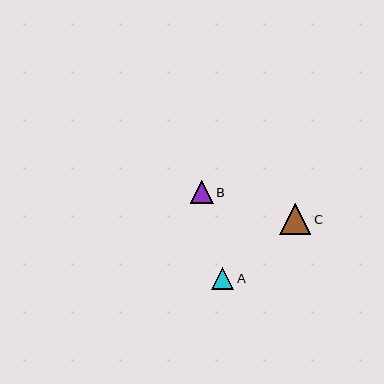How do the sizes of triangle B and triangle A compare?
Triangle B and triangle A are approximately the same size.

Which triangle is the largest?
Triangle C is the largest with a size of approximately 31 pixels.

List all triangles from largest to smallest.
From largest to smallest: C, B, A.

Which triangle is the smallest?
Triangle A is the smallest with a size of approximately 23 pixels.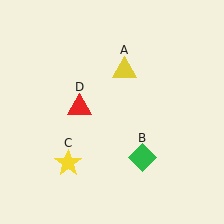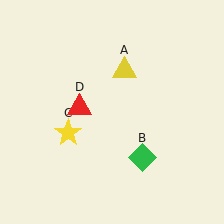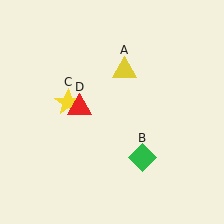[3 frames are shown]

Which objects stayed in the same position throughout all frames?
Yellow triangle (object A) and green diamond (object B) and red triangle (object D) remained stationary.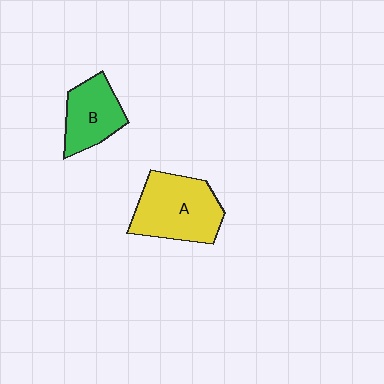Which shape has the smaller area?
Shape B (green).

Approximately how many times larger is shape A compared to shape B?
Approximately 1.5 times.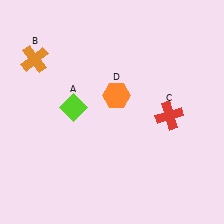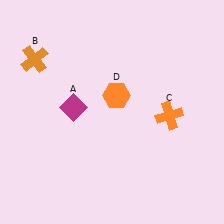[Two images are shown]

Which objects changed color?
A changed from lime to magenta. C changed from red to orange.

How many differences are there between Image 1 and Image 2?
There are 2 differences between the two images.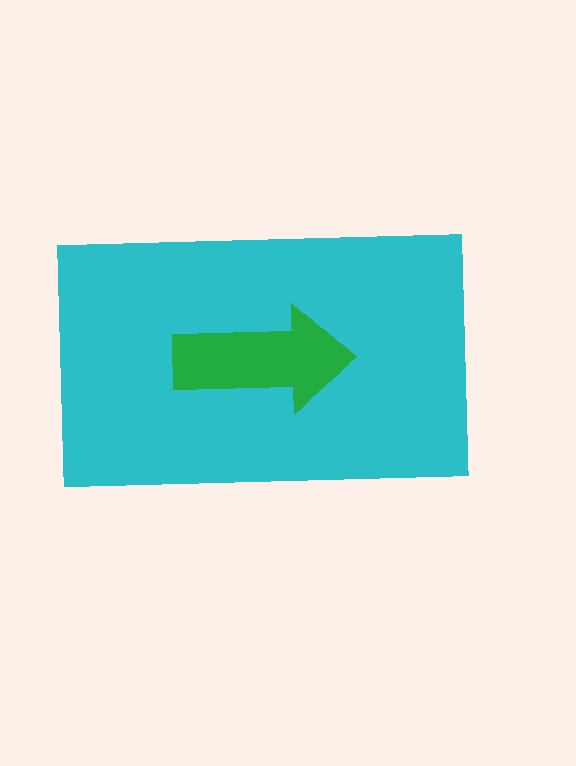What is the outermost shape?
The cyan rectangle.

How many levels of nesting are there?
2.